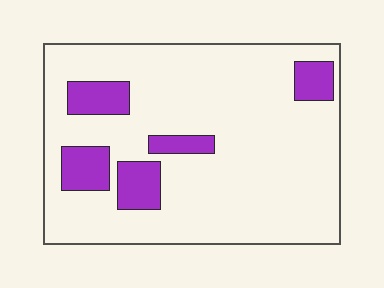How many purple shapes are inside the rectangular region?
5.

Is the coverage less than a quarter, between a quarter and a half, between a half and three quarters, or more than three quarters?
Less than a quarter.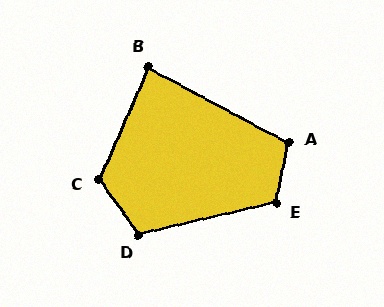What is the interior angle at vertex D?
Approximately 113 degrees (obtuse).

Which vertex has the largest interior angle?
C, at approximately 120 degrees.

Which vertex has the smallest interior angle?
B, at approximately 86 degrees.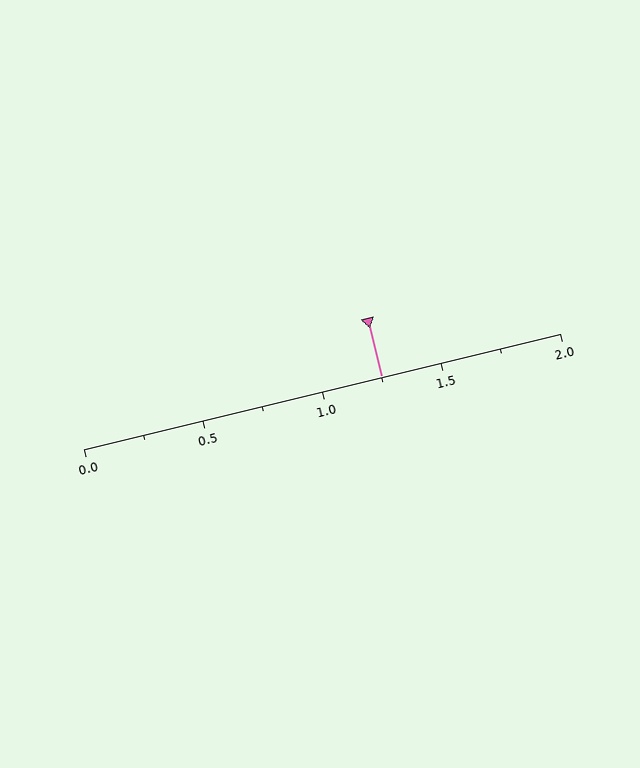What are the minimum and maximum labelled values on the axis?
The axis runs from 0.0 to 2.0.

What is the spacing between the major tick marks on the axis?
The major ticks are spaced 0.5 apart.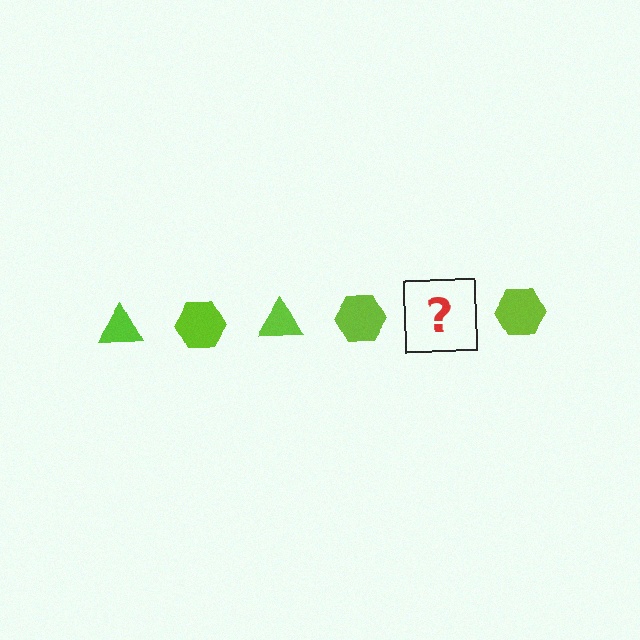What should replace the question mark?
The question mark should be replaced with a lime triangle.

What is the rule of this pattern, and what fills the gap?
The rule is that the pattern cycles through triangle, hexagon shapes in lime. The gap should be filled with a lime triangle.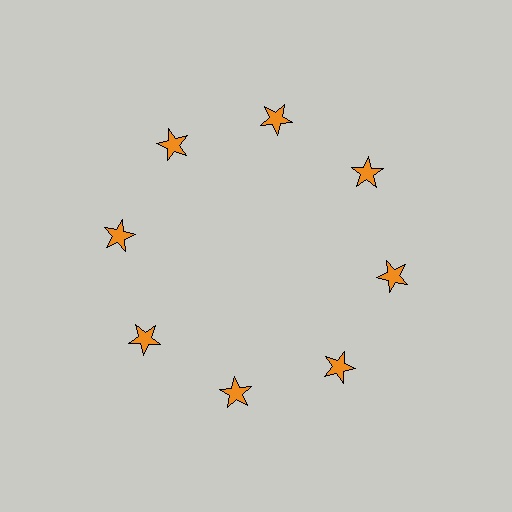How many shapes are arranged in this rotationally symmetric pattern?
There are 8 shapes, arranged in 8 groups of 1.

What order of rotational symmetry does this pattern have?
This pattern has 8-fold rotational symmetry.